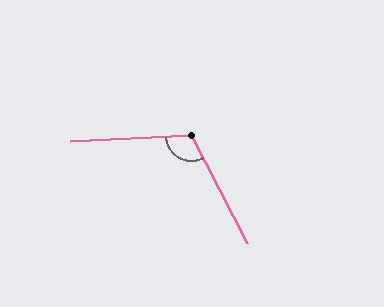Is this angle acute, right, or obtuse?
It is obtuse.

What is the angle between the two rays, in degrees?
Approximately 114 degrees.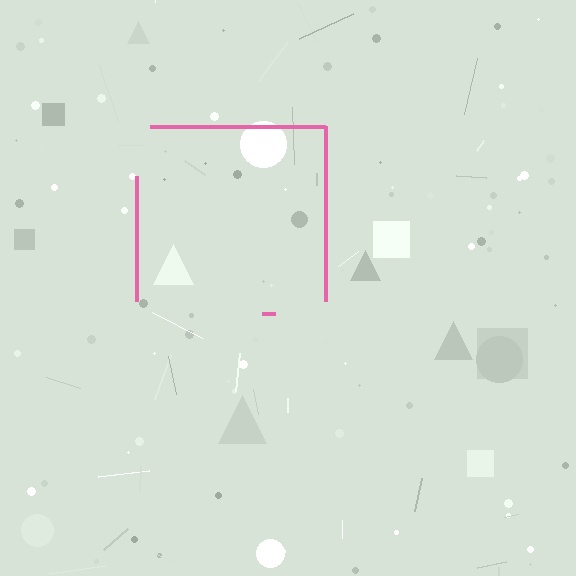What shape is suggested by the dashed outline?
The dashed outline suggests a square.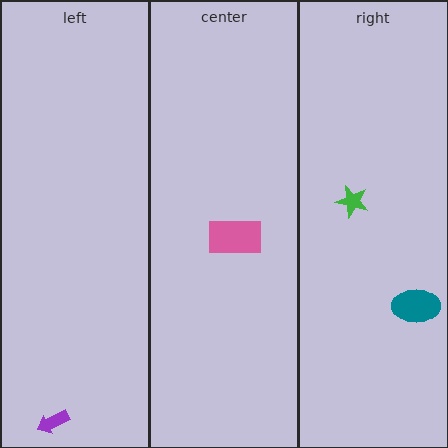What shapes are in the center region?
The pink rectangle.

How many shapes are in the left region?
1.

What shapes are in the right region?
The green star, the teal ellipse.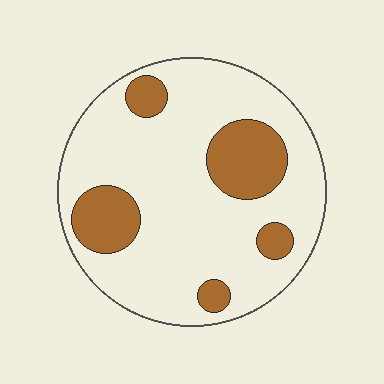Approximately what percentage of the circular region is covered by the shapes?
Approximately 20%.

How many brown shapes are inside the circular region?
5.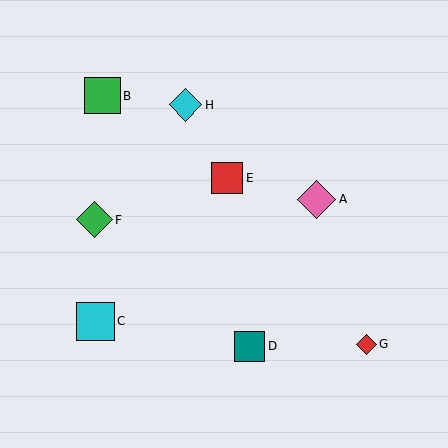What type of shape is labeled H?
Shape H is a cyan diamond.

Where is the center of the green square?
The center of the green square is at (102, 96).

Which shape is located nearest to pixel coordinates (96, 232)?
The green diamond (labeled F) at (94, 220) is nearest to that location.